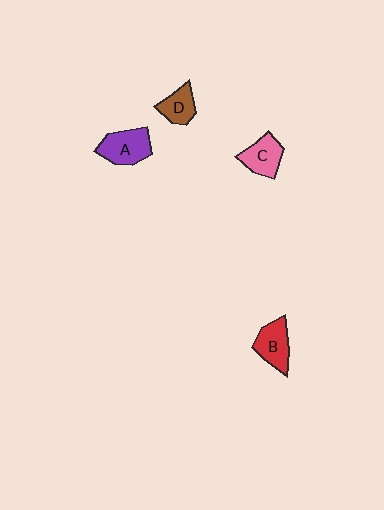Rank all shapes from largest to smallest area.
From largest to smallest: A (purple), B (red), C (pink), D (brown).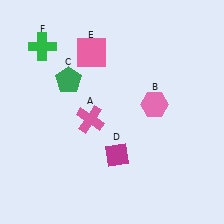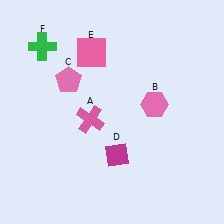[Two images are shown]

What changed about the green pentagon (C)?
In Image 1, C is green. In Image 2, it changed to pink.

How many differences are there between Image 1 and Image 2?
There is 1 difference between the two images.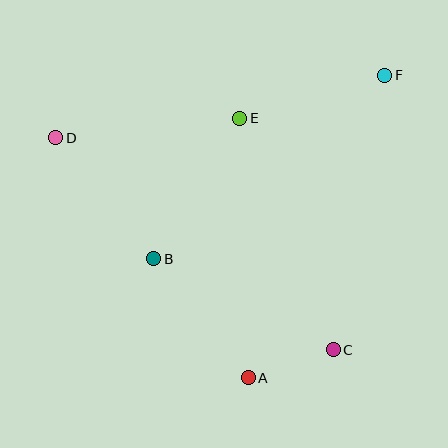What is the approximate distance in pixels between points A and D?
The distance between A and D is approximately 307 pixels.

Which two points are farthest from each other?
Points C and D are farthest from each other.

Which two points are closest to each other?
Points A and C are closest to each other.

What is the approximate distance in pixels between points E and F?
The distance between E and F is approximately 151 pixels.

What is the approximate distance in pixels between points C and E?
The distance between C and E is approximately 250 pixels.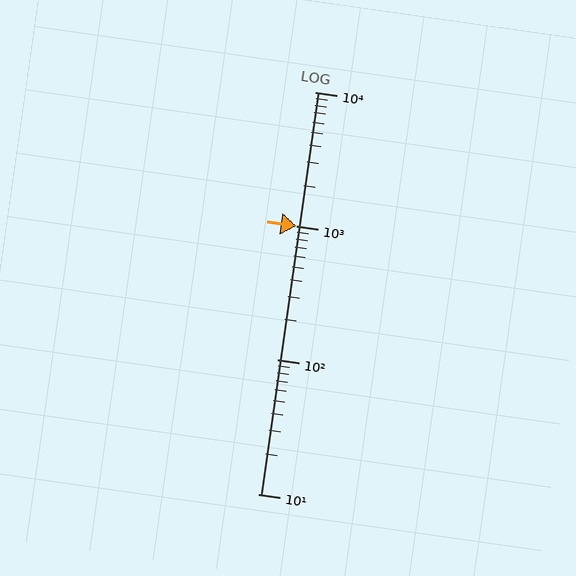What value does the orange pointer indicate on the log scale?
The pointer indicates approximately 1000.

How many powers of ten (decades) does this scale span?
The scale spans 3 decades, from 10 to 10000.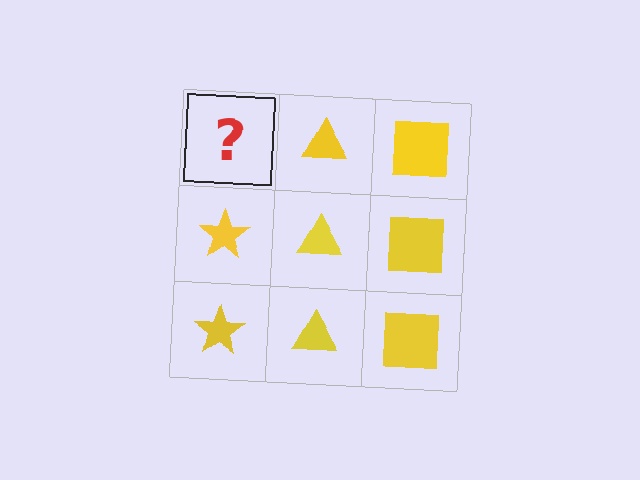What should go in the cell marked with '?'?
The missing cell should contain a yellow star.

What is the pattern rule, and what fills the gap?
The rule is that each column has a consistent shape. The gap should be filled with a yellow star.